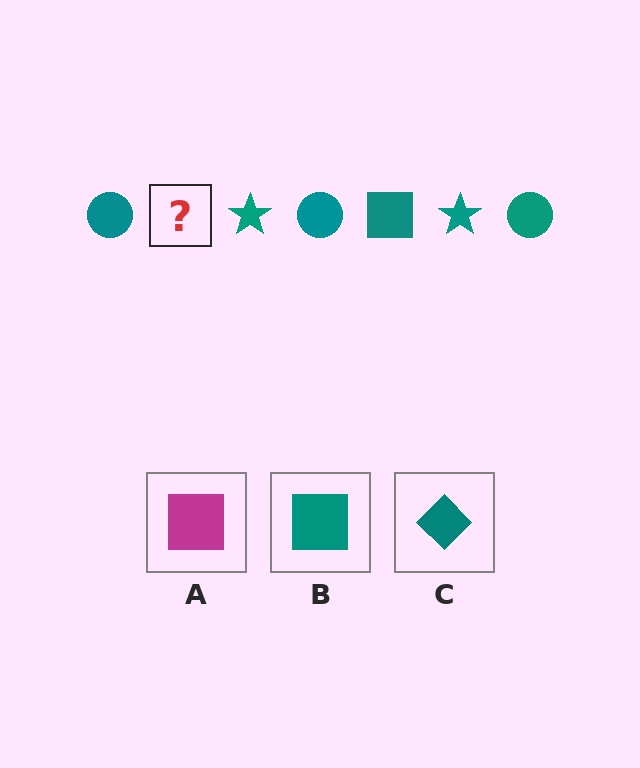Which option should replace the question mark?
Option B.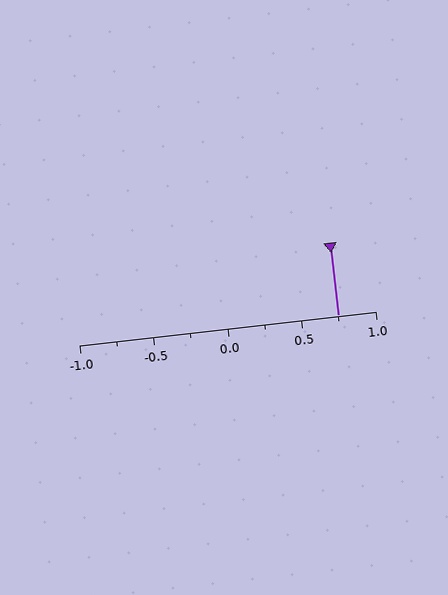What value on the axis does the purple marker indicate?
The marker indicates approximately 0.75.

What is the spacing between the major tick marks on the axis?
The major ticks are spaced 0.5 apart.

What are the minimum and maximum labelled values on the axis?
The axis runs from -1.0 to 1.0.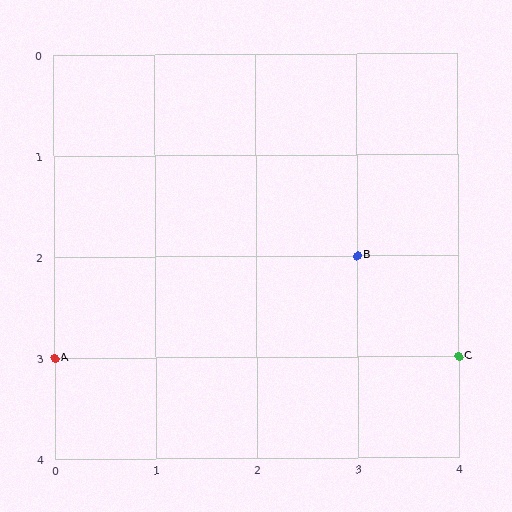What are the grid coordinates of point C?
Point C is at grid coordinates (4, 3).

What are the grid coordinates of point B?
Point B is at grid coordinates (3, 2).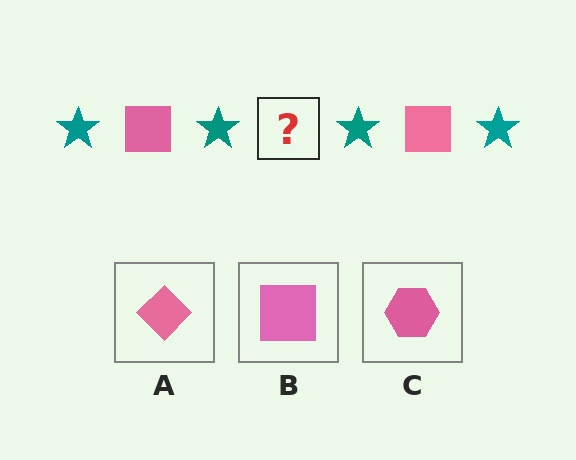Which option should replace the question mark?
Option B.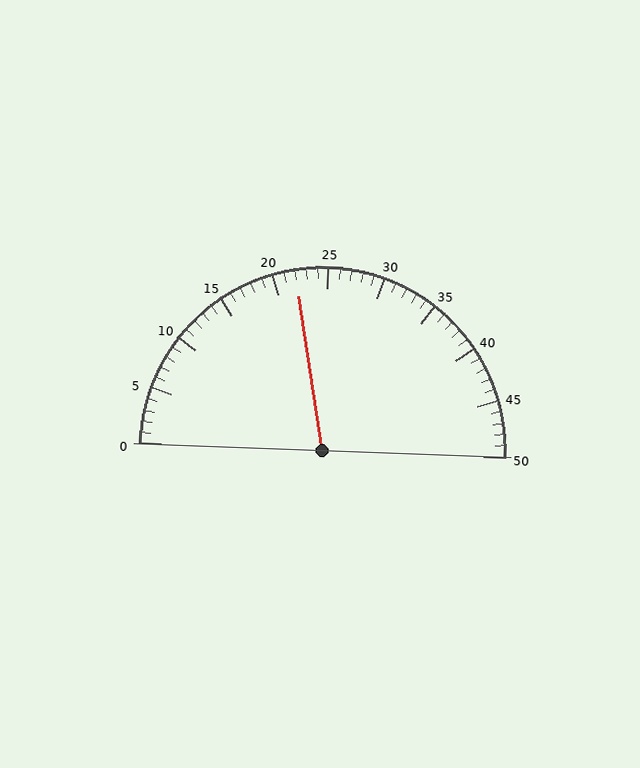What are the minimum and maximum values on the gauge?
The gauge ranges from 0 to 50.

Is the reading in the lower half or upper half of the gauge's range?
The reading is in the lower half of the range (0 to 50).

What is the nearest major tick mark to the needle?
The nearest major tick mark is 20.